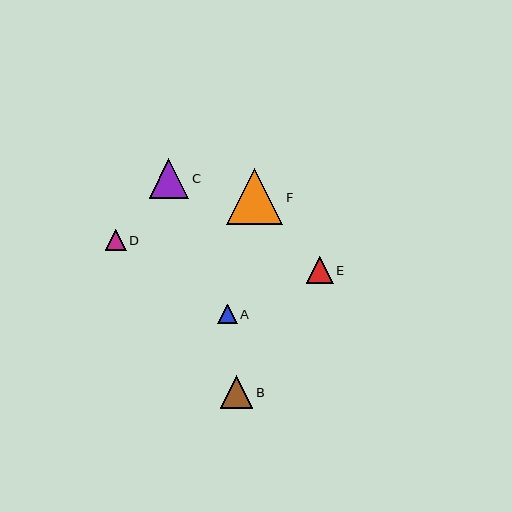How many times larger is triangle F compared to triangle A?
Triangle F is approximately 2.9 times the size of triangle A.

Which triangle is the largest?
Triangle F is the largest with a size of approximately 56 pixels.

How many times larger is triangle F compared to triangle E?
Triangle F is approximately 2.1 times the size of triangle E.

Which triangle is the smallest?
Triangle A is the smallest with a size of approximately 19 pixels.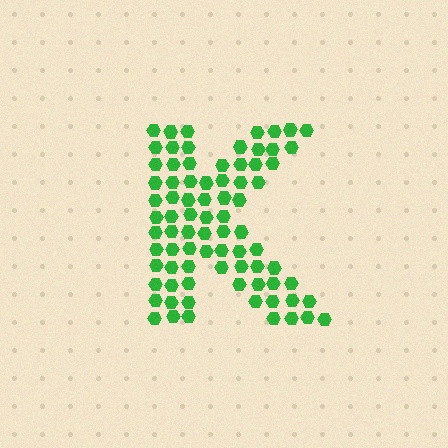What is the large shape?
The large shape is the letter K.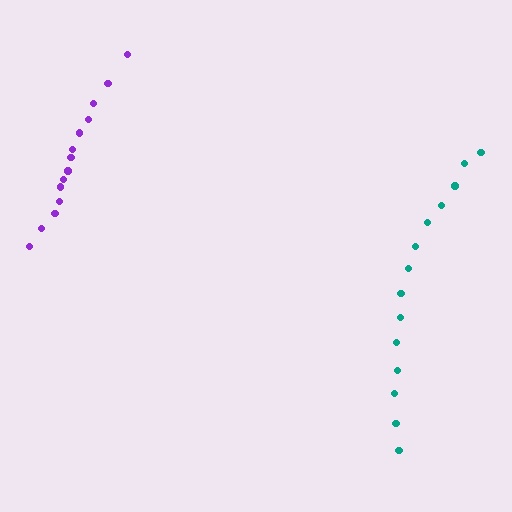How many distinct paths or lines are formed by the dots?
There are 2 distinct paths.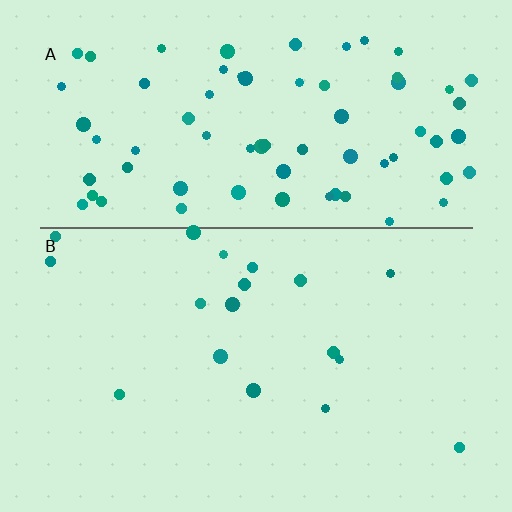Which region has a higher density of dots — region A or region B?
A (the top).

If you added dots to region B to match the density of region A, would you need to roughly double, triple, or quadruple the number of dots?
Approximately quadruple.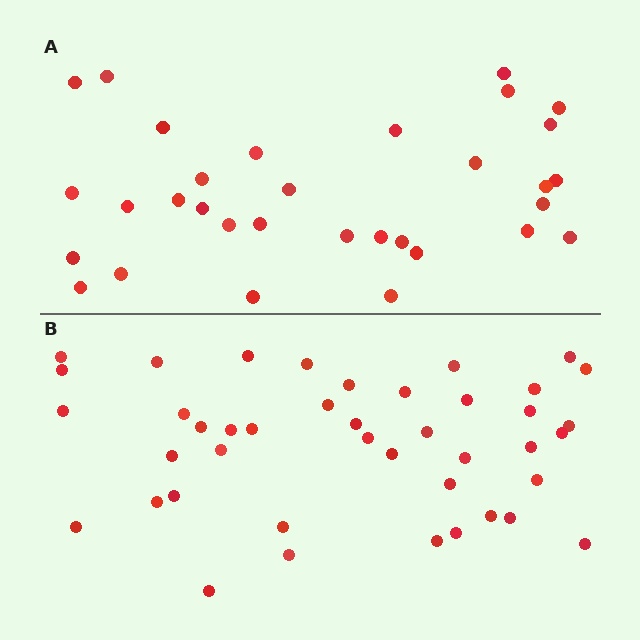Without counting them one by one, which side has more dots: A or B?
Region B (the bottom region) has more dots.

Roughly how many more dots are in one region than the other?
Region B has roughly 10 or so more dots than region A.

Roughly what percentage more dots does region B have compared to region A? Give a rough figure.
About 30% more.